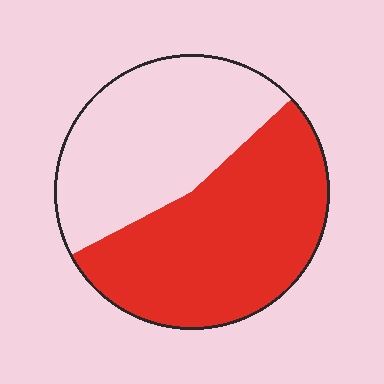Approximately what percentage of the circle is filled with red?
Approximately 55%.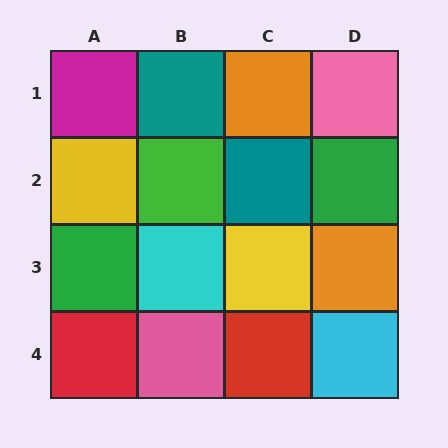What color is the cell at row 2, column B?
Green.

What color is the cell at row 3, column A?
Green.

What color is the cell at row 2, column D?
Green.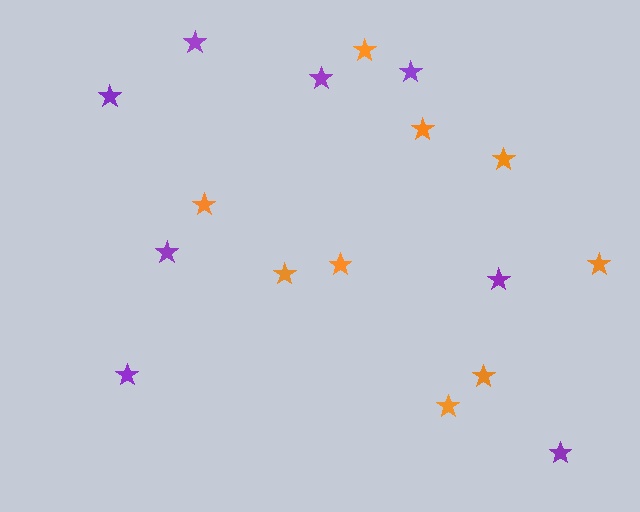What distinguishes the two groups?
There are 2 groups: one group of orange stars (9) and one group of purple stars (8).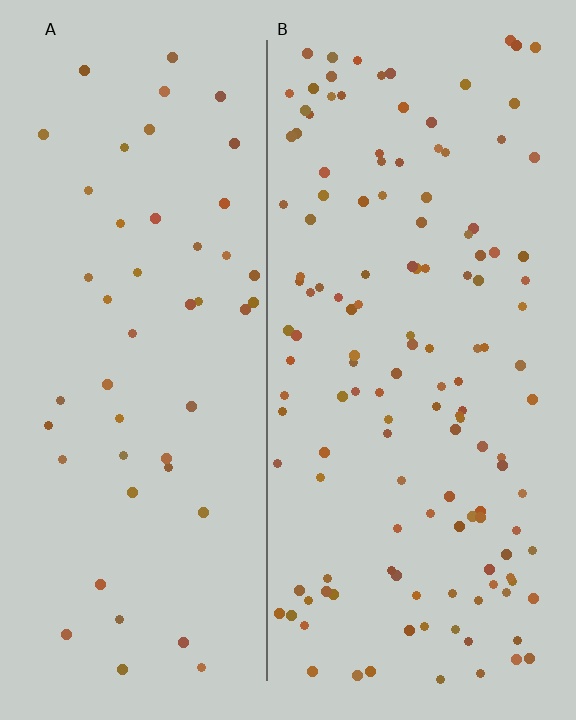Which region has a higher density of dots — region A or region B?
B (the right).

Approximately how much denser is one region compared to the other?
Approximately 2.8× — region B over region A.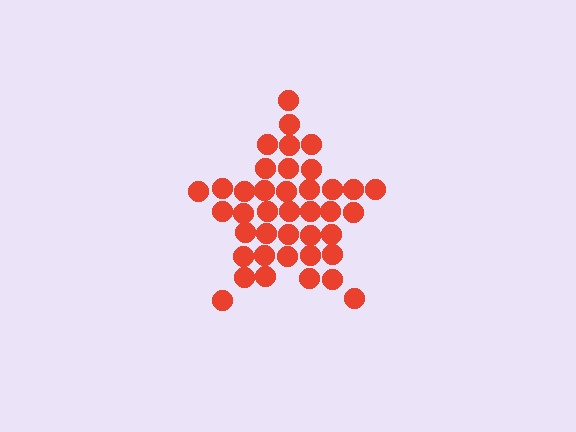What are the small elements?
The small elements are circles.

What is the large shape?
The large shape is a star.